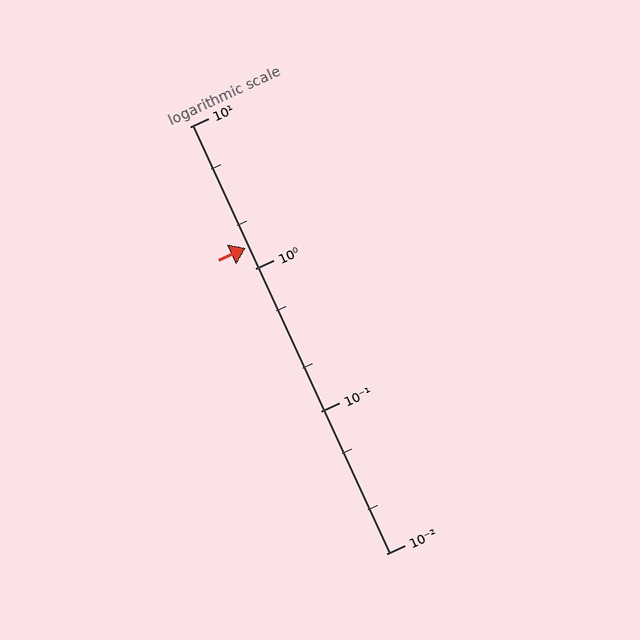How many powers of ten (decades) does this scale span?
The scale spans 3 decades, from 0.01 to 10.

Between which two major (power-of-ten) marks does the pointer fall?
The pointer is between 1 and 10.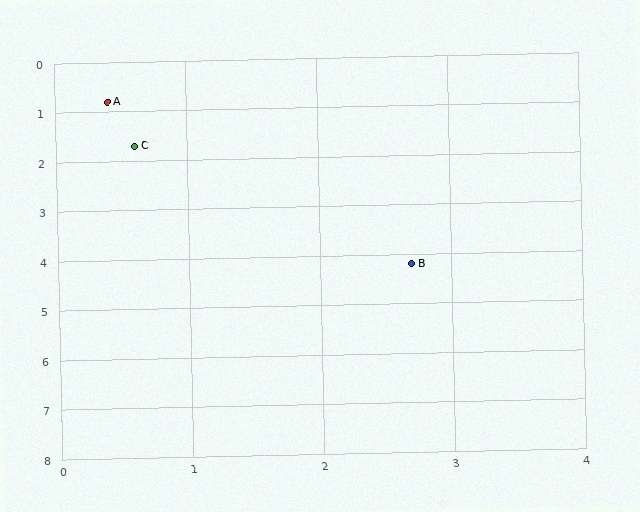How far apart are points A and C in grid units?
Points A and C are about 0.9 grid units apart.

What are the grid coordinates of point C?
Point C is at approximately (0.6, 1.7).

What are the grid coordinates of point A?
Point A is at approximately (0.4, 0.8).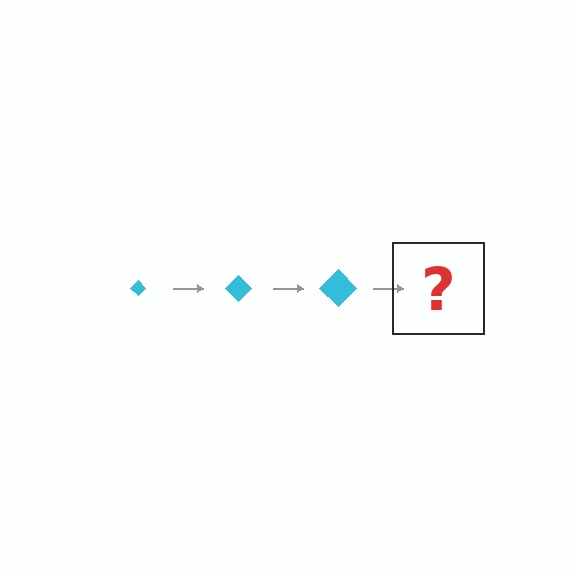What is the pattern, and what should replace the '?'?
The pattern is that the diamond gets progressively larger each step. The '?' should be a cyan diamond, larger than the previous one.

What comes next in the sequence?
The next element should be a cyan diamond, larger than the previous one.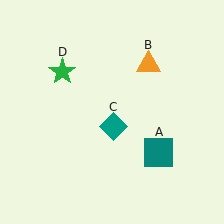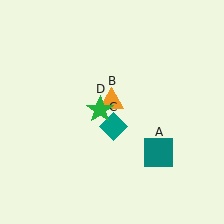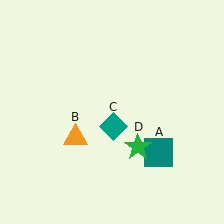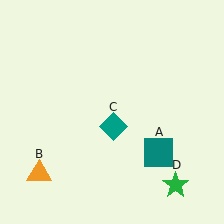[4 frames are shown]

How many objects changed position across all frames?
2 objects changed position: orange triangle (object B), green star (object D).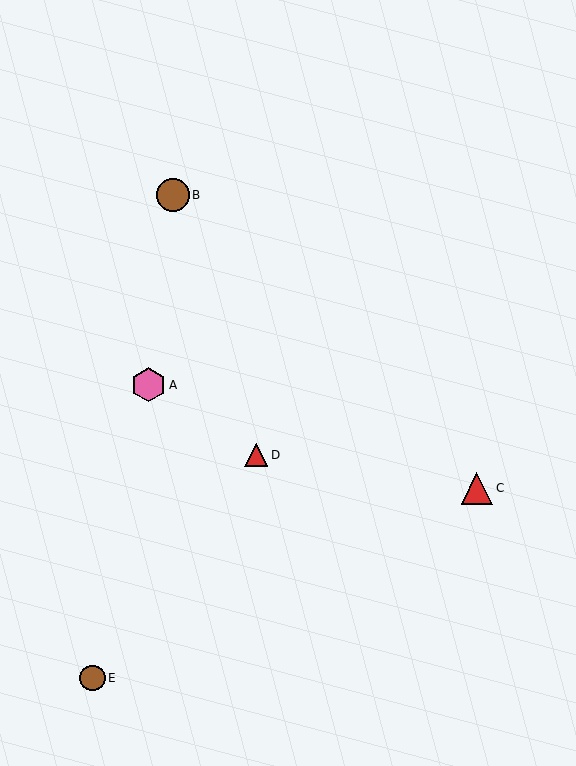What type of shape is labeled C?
Shape C is a red triangle.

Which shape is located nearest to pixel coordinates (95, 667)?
The brown circle (labeled E) at (92, 678) is nearest to that location.